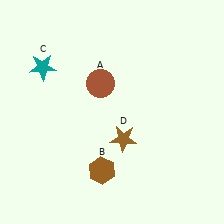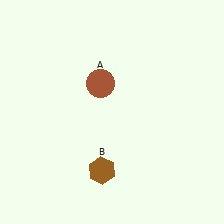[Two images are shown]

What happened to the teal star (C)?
The teal star (C) was removed in Image 2. It was in the top-left area of Image 1.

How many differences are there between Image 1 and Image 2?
There are 2 differences between the two images.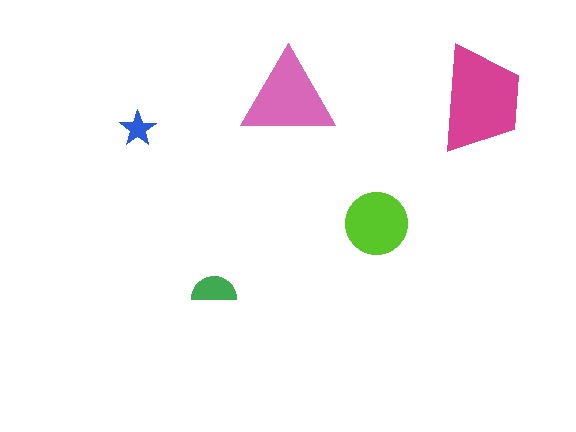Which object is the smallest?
The blue star.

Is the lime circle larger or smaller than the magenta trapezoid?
Smaller.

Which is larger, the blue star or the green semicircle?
The green semicircle.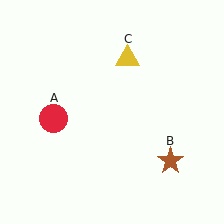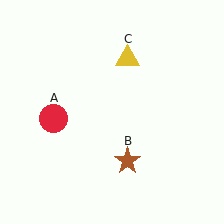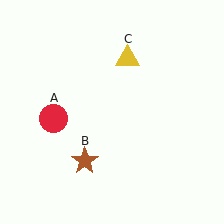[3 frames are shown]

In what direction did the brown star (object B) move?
The brown star (object B) moved left.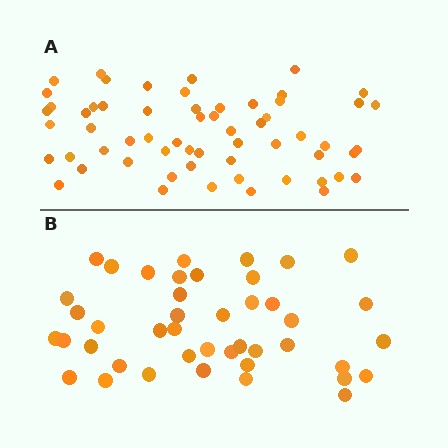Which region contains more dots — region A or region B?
Region A (the top region) has more dots.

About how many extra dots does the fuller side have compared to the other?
Region A has approximately 15 more dots than region B.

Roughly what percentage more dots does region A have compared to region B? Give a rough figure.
About 40% more.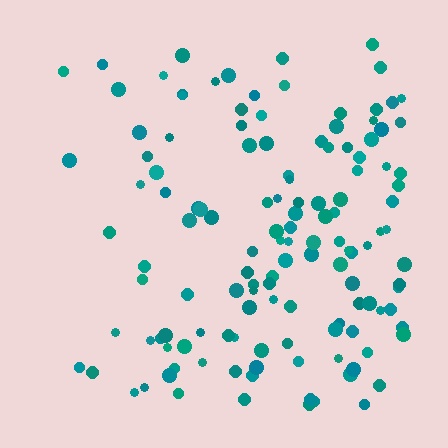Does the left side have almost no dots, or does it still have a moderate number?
Still a moderate number, just noticeably fewer than the right.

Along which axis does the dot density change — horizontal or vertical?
Horizontal.